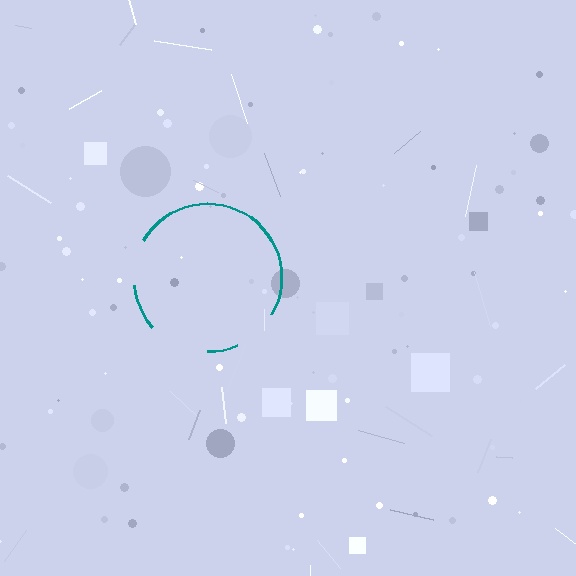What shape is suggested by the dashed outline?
The dashed outline suggests a circle.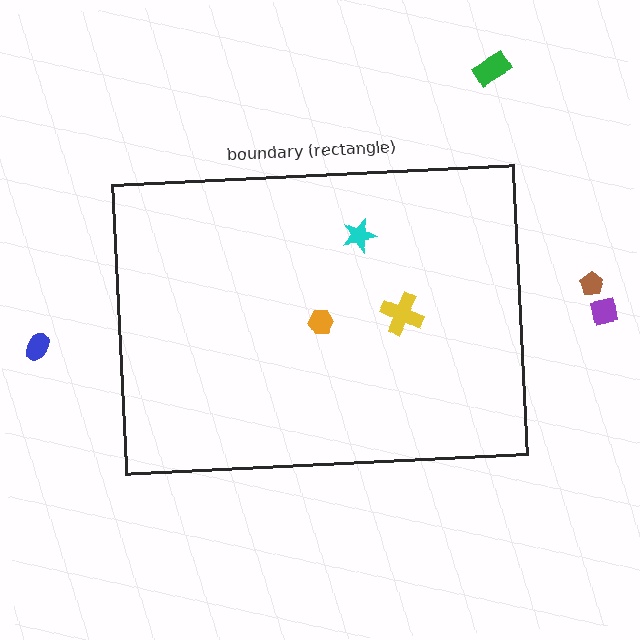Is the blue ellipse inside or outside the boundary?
Outside.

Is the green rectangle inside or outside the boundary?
Outside.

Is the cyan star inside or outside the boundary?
Inside.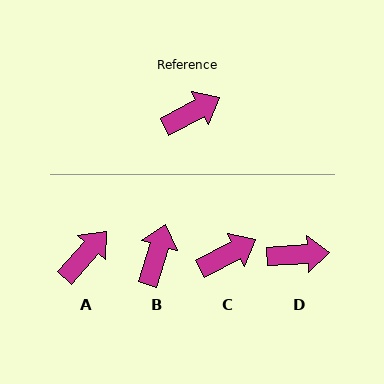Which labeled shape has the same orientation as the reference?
C.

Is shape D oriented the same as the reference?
No, it is off by about 24 degrees.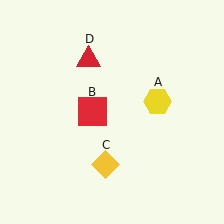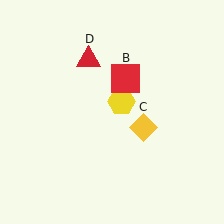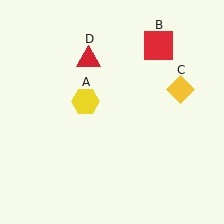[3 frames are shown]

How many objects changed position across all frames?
3 objects changed position: yellow hexagon (object A), red square (object B), yellow diamond (object C).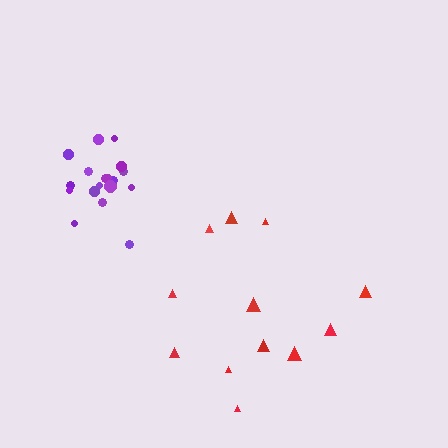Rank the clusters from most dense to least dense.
purple, red.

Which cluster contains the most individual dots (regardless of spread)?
Purple (19).